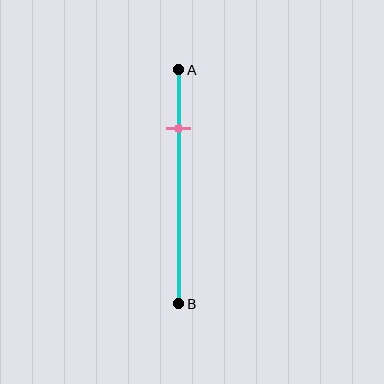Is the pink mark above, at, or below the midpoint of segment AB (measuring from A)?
The pink mark is above the midpoint of segment AB.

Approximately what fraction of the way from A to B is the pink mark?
The pink mark is approximately 25% of the way from A to B.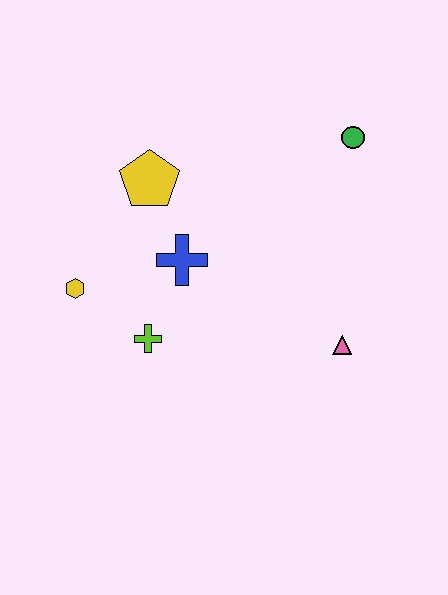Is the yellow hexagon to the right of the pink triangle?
No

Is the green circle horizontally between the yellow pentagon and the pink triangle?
No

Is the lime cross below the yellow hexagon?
Yes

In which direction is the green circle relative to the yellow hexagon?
The green circle is to the right of the yellow hexagon.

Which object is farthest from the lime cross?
The green circle is farthest from the lime cross.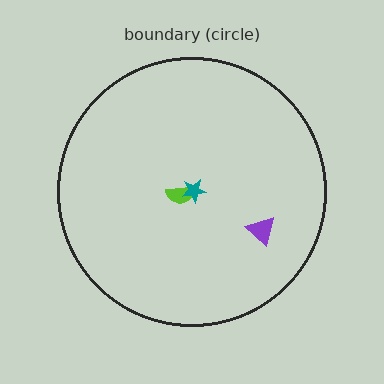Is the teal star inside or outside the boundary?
Inside.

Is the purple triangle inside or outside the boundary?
Inside.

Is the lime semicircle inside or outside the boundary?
Inside.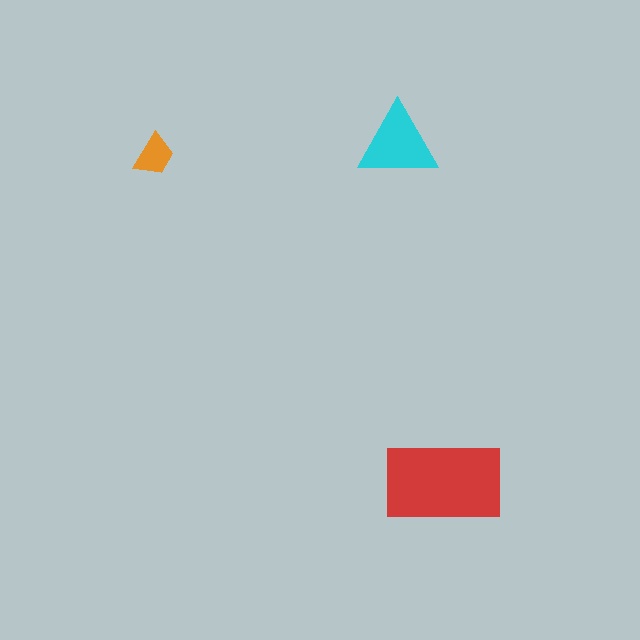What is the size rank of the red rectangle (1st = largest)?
1st.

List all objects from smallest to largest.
The orange trapezoid, the cyan triangle, the red rectangle.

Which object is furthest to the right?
The red rectangle is rightmost.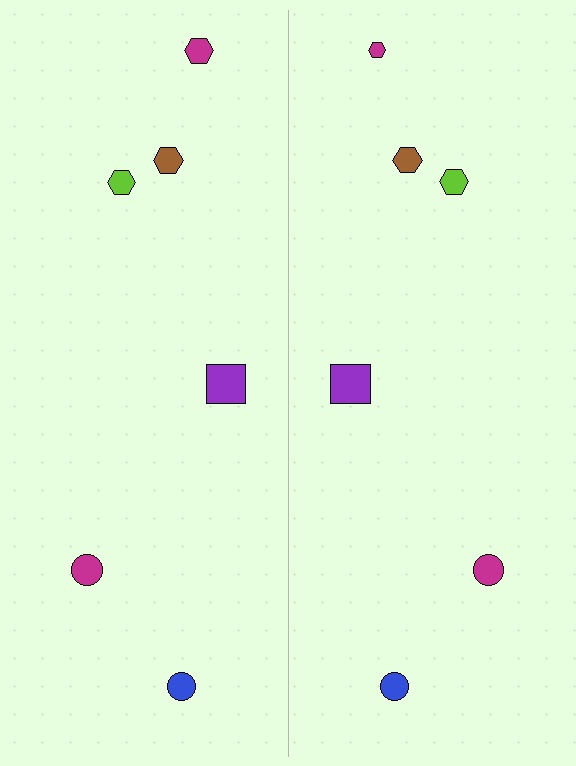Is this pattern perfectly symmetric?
No, the pattern is not perfectly symmetric. The magenta hexagon on the right side has a different size than its mirror counterpart.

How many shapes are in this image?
There are 12 shapes in this image.